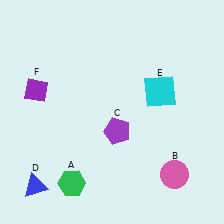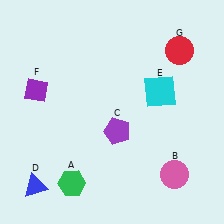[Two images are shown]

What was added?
A red circle (G) was added in Image 2.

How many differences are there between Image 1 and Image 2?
There is 1 difference between the two images.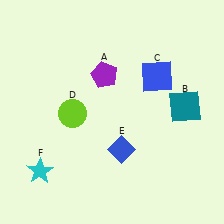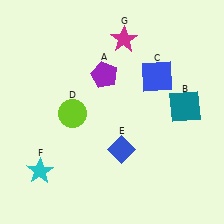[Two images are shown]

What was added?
A magenta star (G) was added in Image 2.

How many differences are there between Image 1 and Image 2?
There is 1 difference between the two images.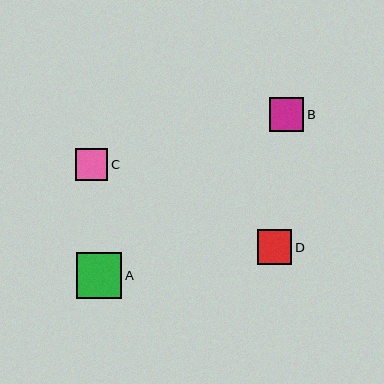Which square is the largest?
Square A is the largest with a size of approximately 46 pixels.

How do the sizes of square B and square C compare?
Square B and square C are approximately the same size.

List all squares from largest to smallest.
From largest to smallest: A, D, B, C.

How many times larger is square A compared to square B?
Square A is approximately 1.3 times the size of square B.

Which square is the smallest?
Square C is the smallest with a size of approximately 32 pixels.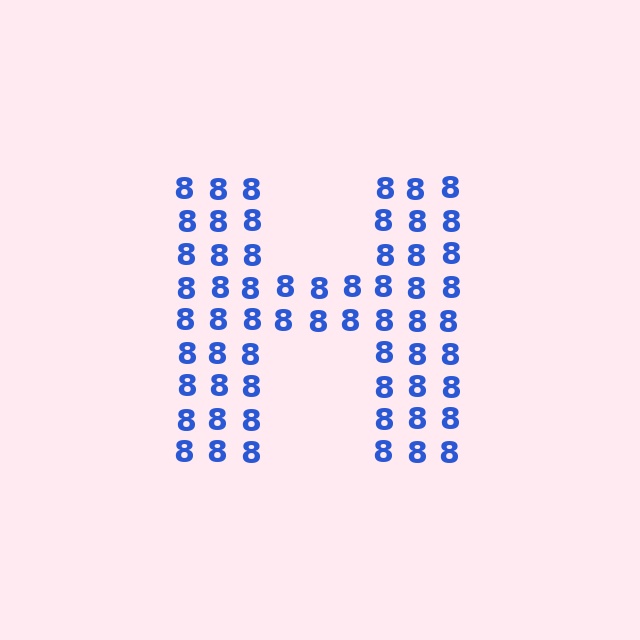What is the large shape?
The large shape is the letter H.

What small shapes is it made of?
It is made of small digit 8's.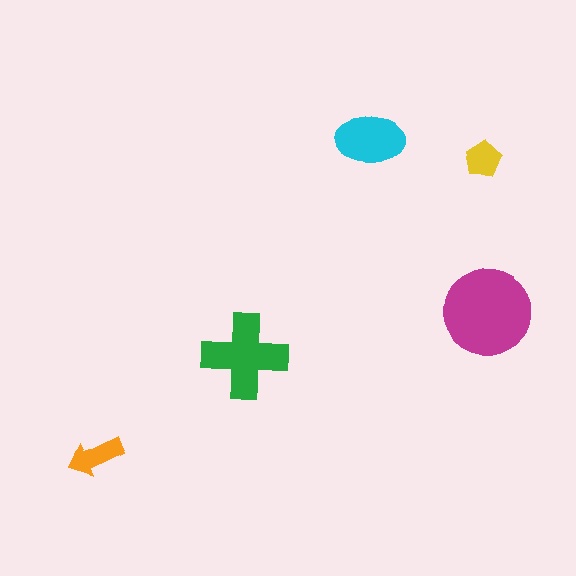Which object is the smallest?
The yellow pentagon.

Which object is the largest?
The magenta circle.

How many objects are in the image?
There are 5 objects in the image.